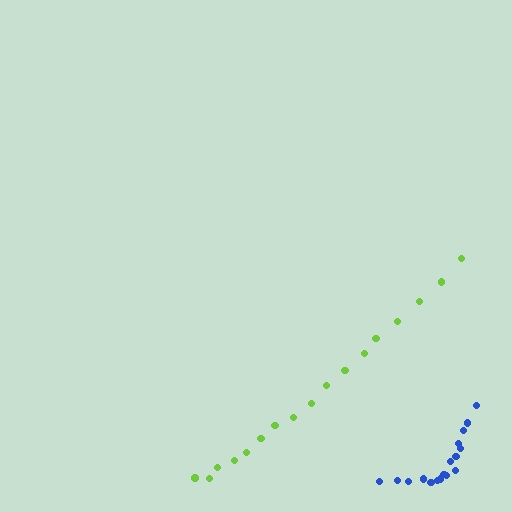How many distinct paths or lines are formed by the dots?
There are 2 distinct paths.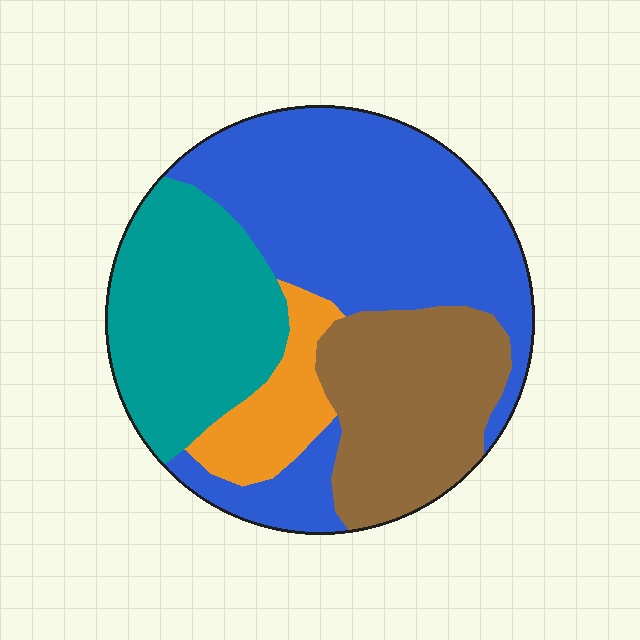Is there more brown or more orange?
Brown.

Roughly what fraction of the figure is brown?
Brown covers roughly 25% of the figure.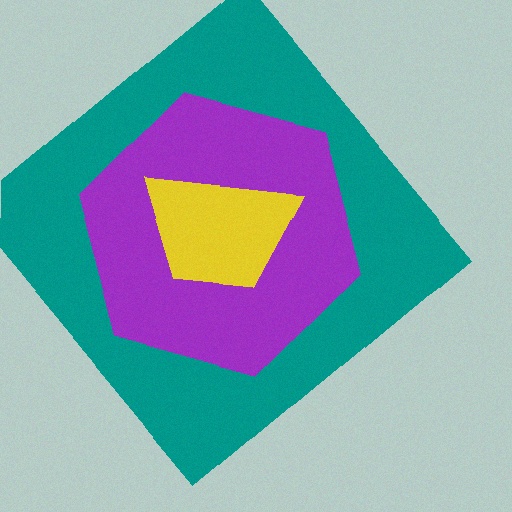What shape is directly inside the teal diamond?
The purple hexagon.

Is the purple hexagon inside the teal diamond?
Yes.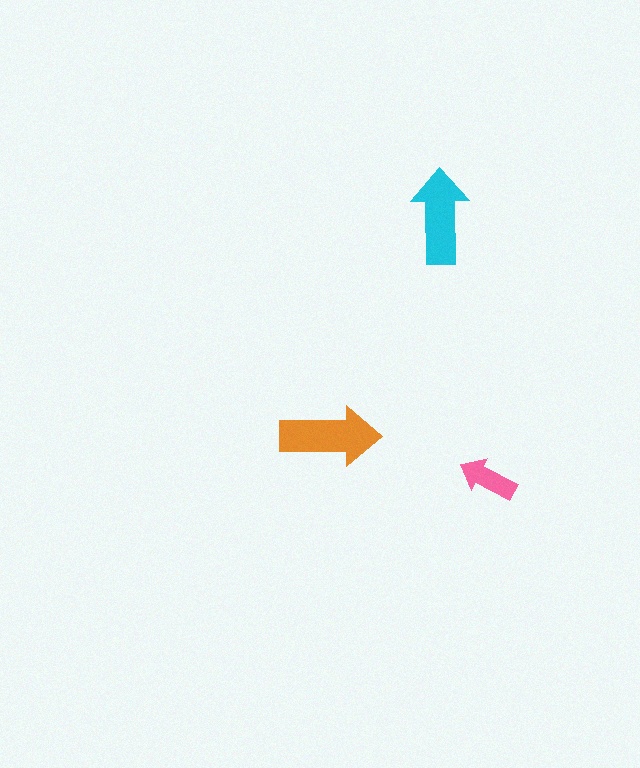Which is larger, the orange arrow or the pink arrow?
The orange one.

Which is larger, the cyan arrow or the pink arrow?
The cyan one.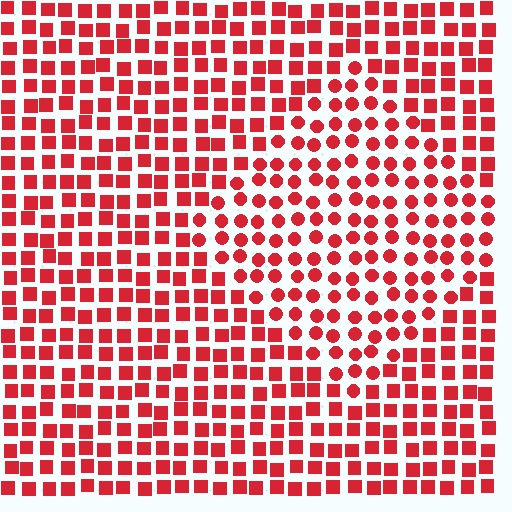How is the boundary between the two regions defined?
The boundary is defined by a change in element shape: circles inside vs. squares outside. All elements share the same color and spacing.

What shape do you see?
I see a diamond.